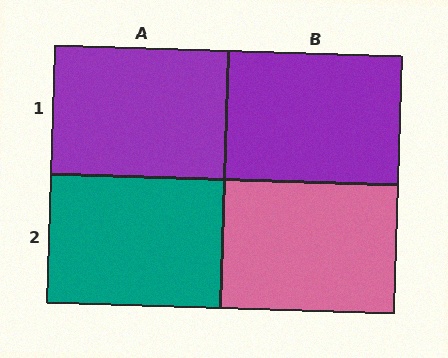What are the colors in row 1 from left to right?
Purple, purple.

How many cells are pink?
1 cell is pink.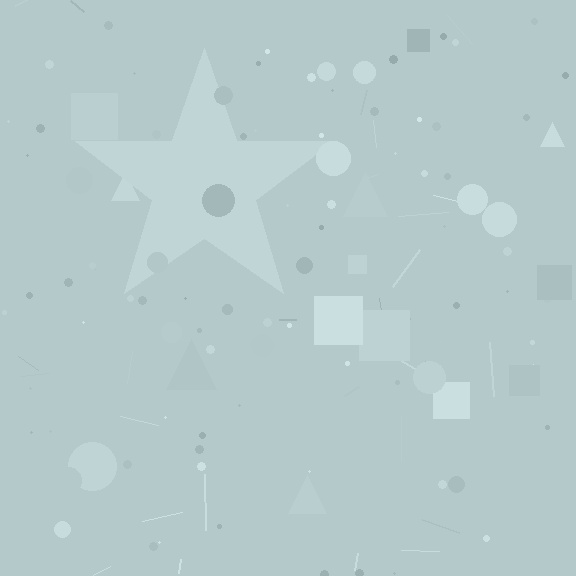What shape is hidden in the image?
A star is hidden in the image.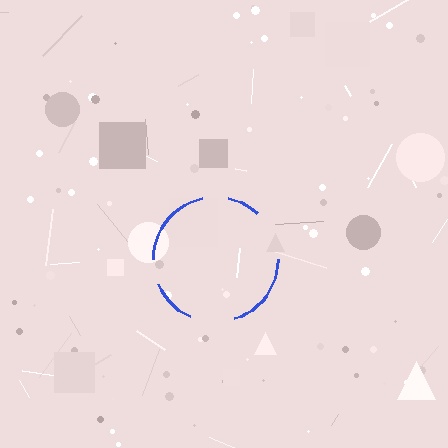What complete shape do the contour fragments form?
The contour fragments form a circle.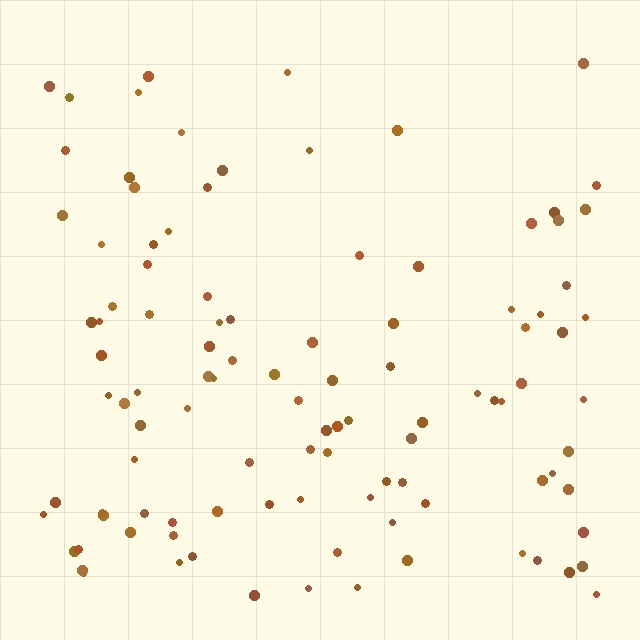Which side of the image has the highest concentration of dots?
The bottom.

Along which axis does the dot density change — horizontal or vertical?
Vertical.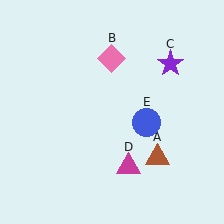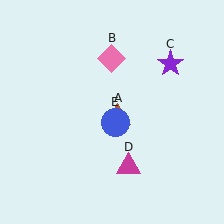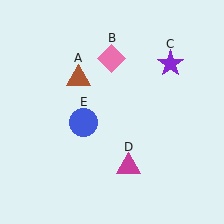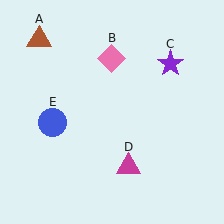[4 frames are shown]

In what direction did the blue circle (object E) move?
The blue circle (object E) moved left.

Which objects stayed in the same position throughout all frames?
Pink diamond (object B) and purple star (object C) and magenta triangle (object D) remained stationary.